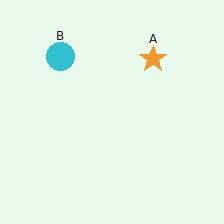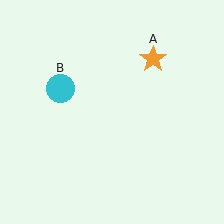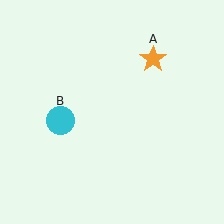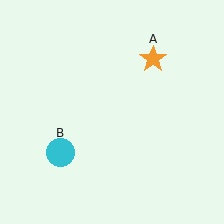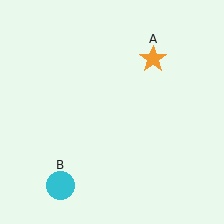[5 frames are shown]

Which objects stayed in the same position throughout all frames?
Orange star (object A) remained stationary.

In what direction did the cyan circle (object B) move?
The cyan circle (object B) moved down.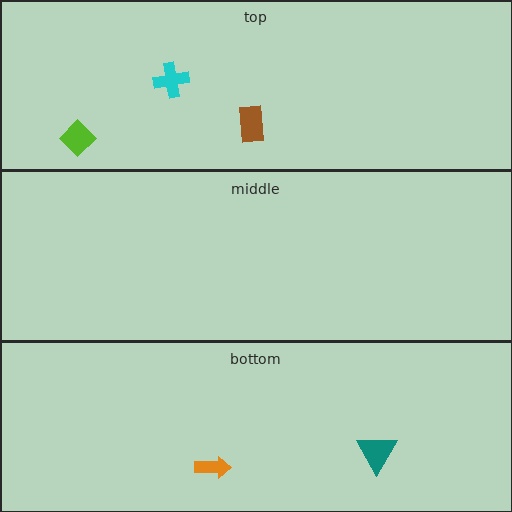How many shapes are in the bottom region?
2.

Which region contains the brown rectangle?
The top region.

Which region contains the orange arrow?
The bottom region.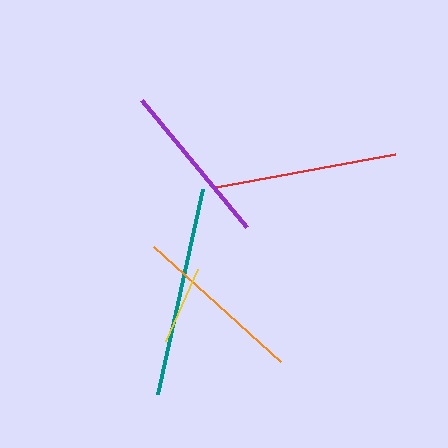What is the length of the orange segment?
The orange segment is approximately 171 pixels long.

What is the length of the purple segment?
The purple segment is approximately 164 pixels long.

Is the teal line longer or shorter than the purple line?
The teal line is longer than the purple line.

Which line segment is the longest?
The teal line is the longest at approximately 210 pixels.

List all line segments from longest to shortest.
From longest to shortest: teal, red, orange, purple, yellow.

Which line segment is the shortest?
The yellow line is the shortest at approximately 78 pixels.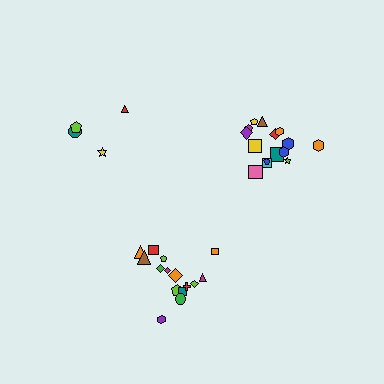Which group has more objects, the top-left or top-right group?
The top-right group.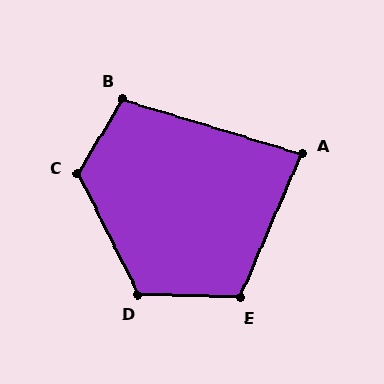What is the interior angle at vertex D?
Approximately 118 degrees (obtuse).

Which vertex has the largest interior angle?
C, at approximately 122 degrees.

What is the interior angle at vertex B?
Approximately 104 degrees (obtuse).